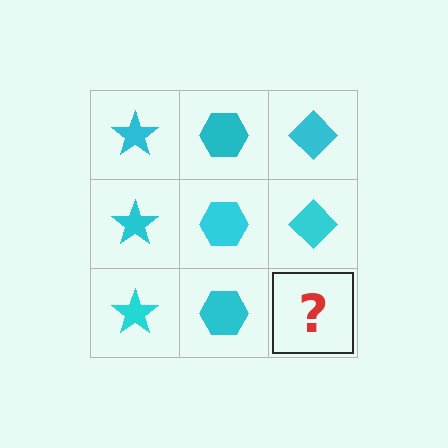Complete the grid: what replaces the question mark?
The question mark should be replaced with a cyan diamond.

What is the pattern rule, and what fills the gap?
The rule is that each column has a consistent shape. The gap should be filled with a cyan diamond.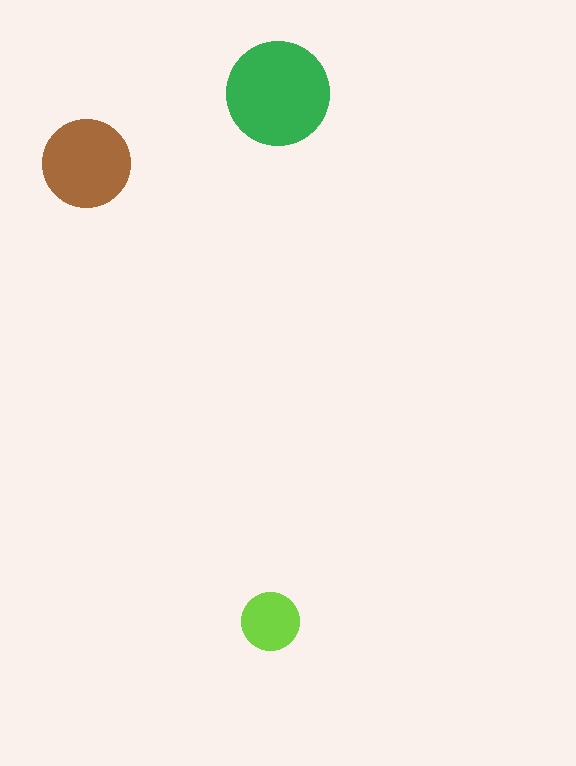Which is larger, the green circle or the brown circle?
The green one.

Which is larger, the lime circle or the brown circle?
The brown one.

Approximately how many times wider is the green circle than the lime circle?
About 2 times wider.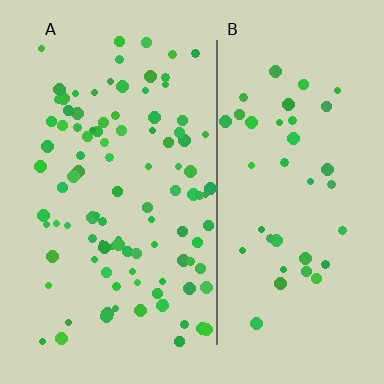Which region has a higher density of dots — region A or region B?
A (the left).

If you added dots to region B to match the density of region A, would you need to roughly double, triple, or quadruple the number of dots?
Approximately double.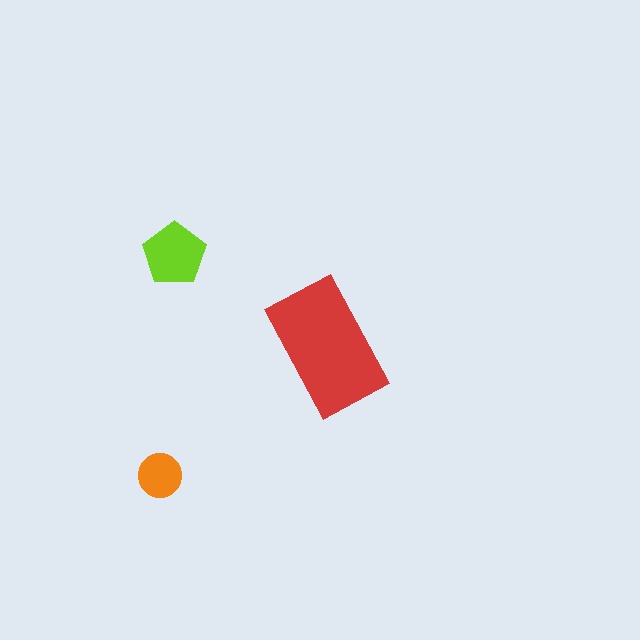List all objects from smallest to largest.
The orange circle, the lime pentagon, the red rectangle.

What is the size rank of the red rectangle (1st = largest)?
1st.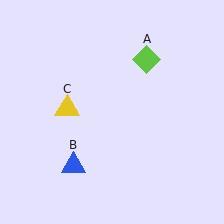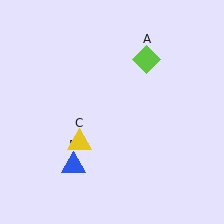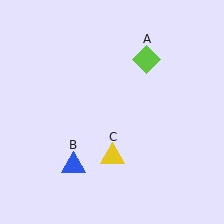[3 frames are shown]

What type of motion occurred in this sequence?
The yellow triangle (object C) rotated counterclockwise around the center of the scene.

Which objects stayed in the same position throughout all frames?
Lime diamond (object A) and blue triangle (object B) remained stationary.